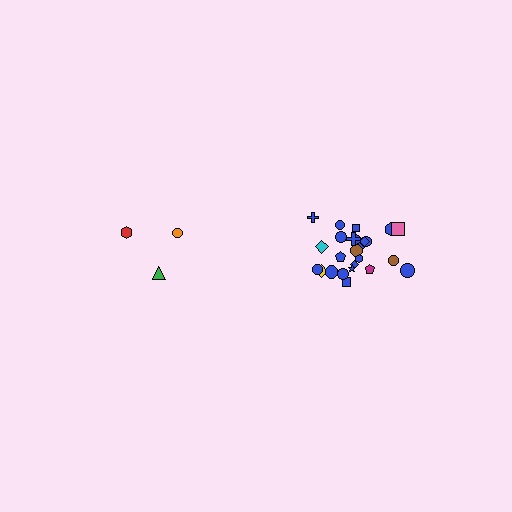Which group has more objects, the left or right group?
The right group.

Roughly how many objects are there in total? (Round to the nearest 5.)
Roughly 30 objects in total.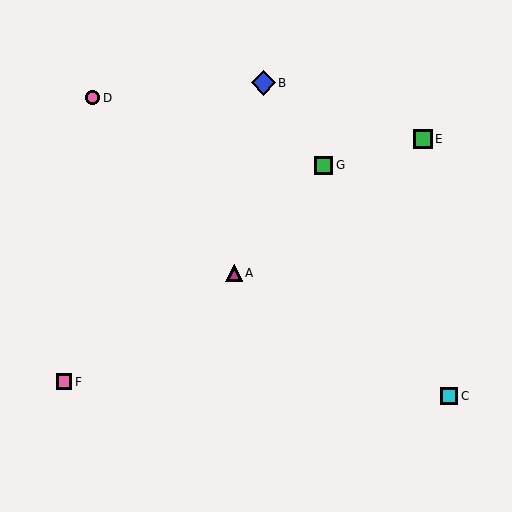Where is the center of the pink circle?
The center of the pink circle is at (93, 98).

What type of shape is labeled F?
Shape F is a pink square.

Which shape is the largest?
The blue diamond (labeled B) is the largest.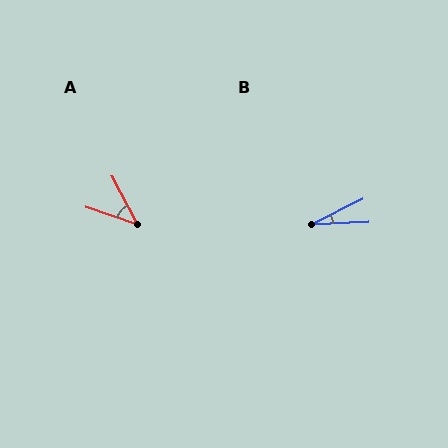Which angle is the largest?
A, at approximately 44 degrees.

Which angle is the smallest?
B, at approximately 24 degrees.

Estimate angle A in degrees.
Approximately 44 degrees.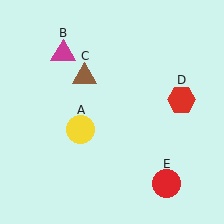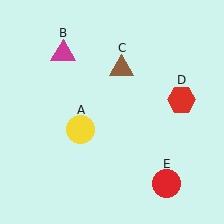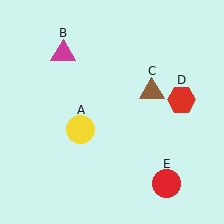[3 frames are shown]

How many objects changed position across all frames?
1 object changed position: brown triangle (object C).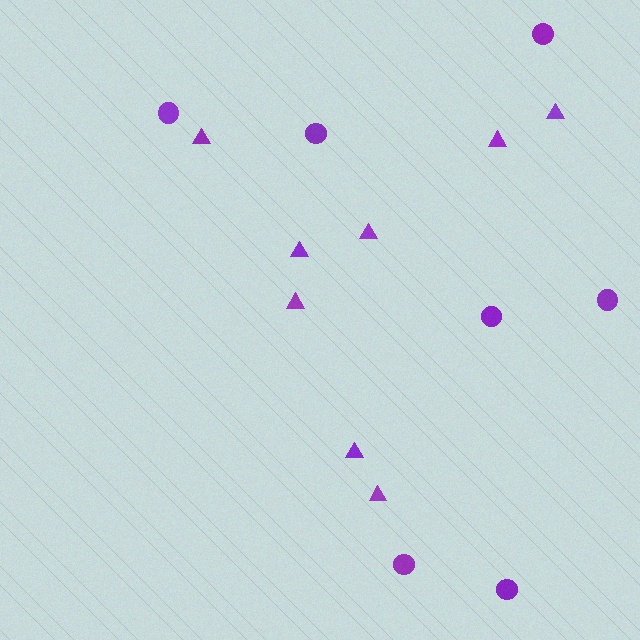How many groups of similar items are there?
There are 2 groups: one group of triangles (8) and one group of circles (7).